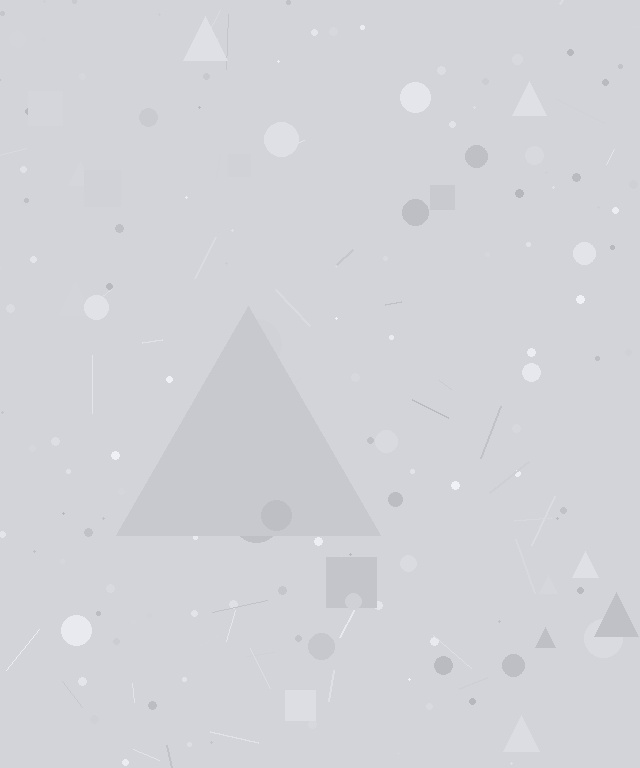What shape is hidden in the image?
A triangle is hidden in the image.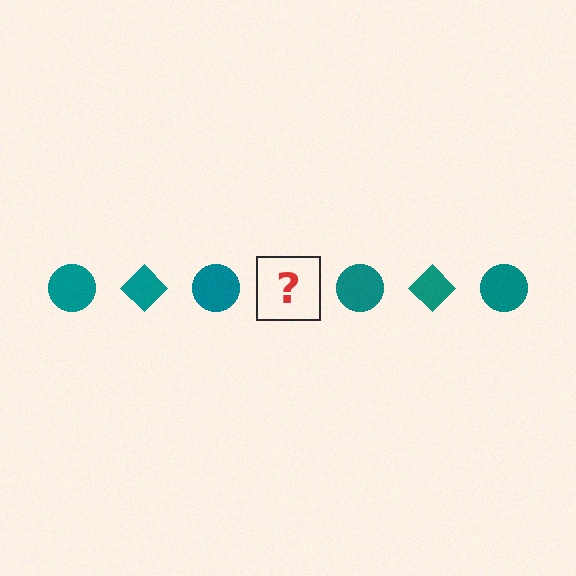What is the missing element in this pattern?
The missing element is a teal diamond.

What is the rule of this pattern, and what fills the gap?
The rule is that the pattern cycles through circle, diamond shapes in teal. The gap should be filled with a teal diamond.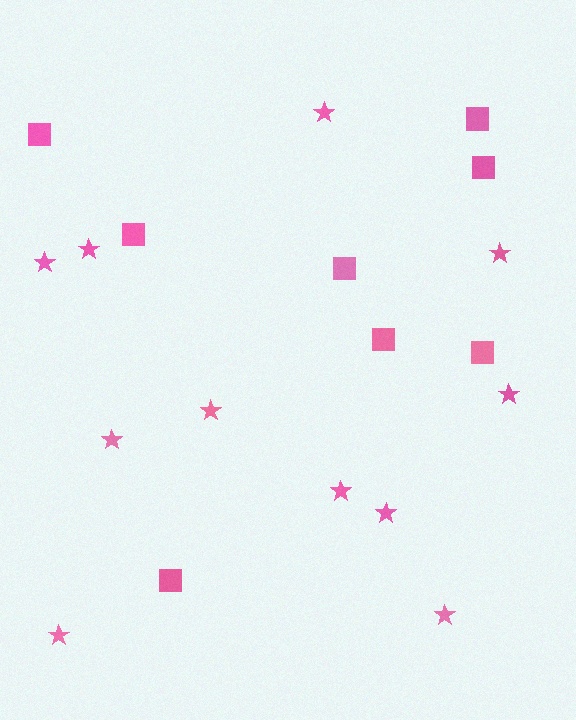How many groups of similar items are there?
There are 2 groups: one group of squares (8) and one group of stars (11).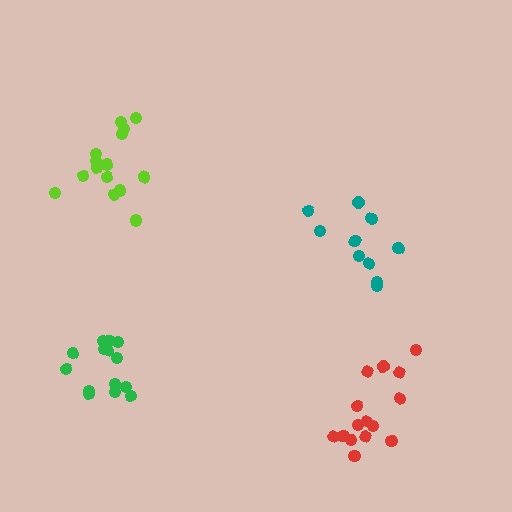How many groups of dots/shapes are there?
There are 4 groups.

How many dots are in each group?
Group 1: 10 dots, Group 2: 15 dots, Group 3: 14 dots, Group 4: 15 dots (54 total).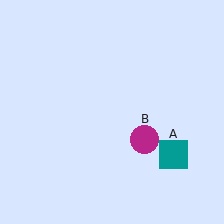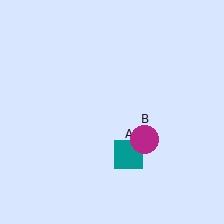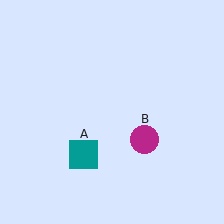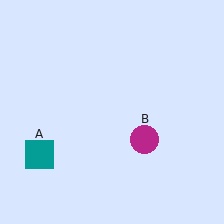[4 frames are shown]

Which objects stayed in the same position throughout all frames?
Magenta circle (object B) remained stationary.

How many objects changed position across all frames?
1 object changed position: teal square (object A).